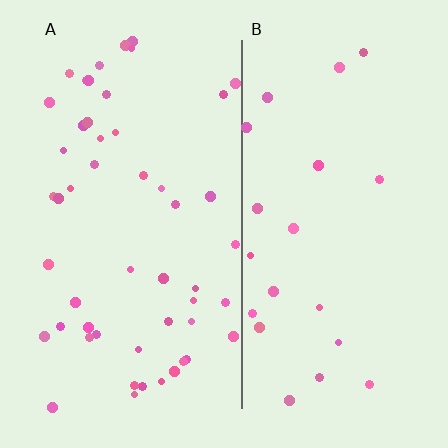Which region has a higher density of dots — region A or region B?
A (the left).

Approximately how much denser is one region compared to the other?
Approximately 2.4× — region A over region B.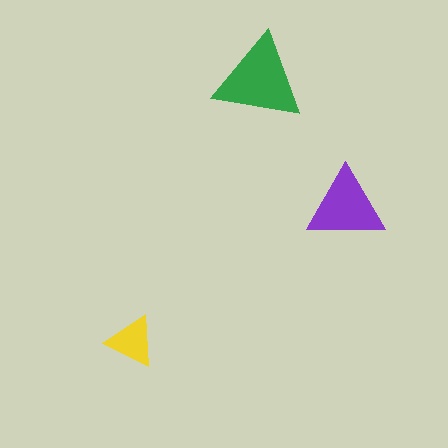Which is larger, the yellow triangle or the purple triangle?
The purple one.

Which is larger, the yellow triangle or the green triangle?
The green one.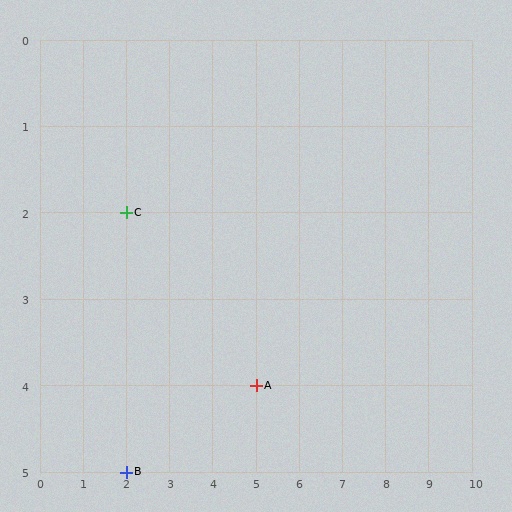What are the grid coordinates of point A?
Point A is at grid coordinates (5, 4).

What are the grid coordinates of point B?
Point B is at grid coordinates (2, 5).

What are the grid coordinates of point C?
Point C is at grid coordinates (2, 2).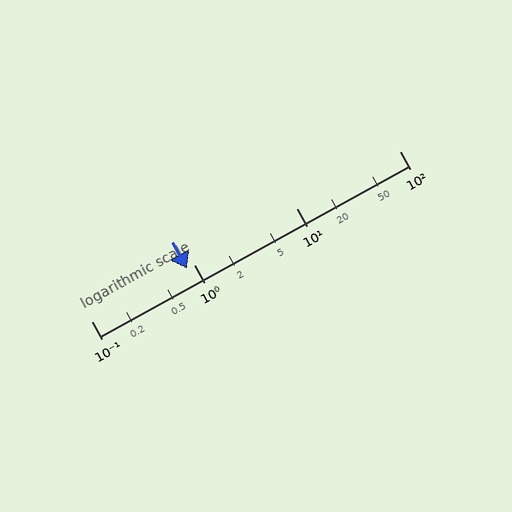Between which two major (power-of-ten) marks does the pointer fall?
The pointer is between 0.1 and 1.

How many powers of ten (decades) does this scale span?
The scale spans 3 decades, from 0.1 to 100.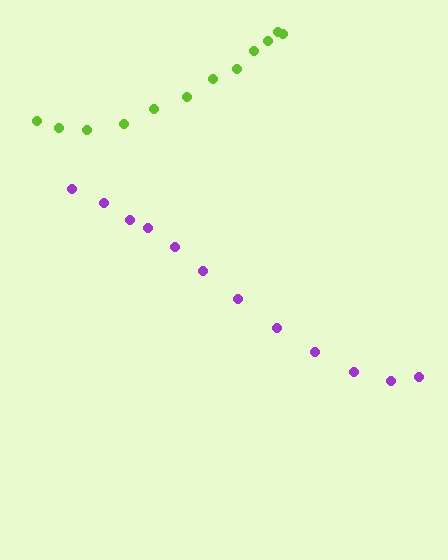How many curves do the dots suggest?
There are 2 distinct paths.